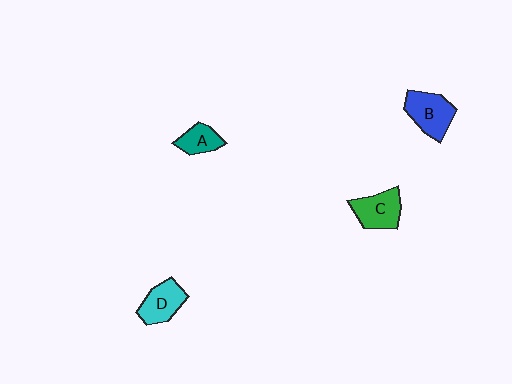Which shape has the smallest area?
Shape A (teal).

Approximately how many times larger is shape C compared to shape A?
Approximately 1.5 times.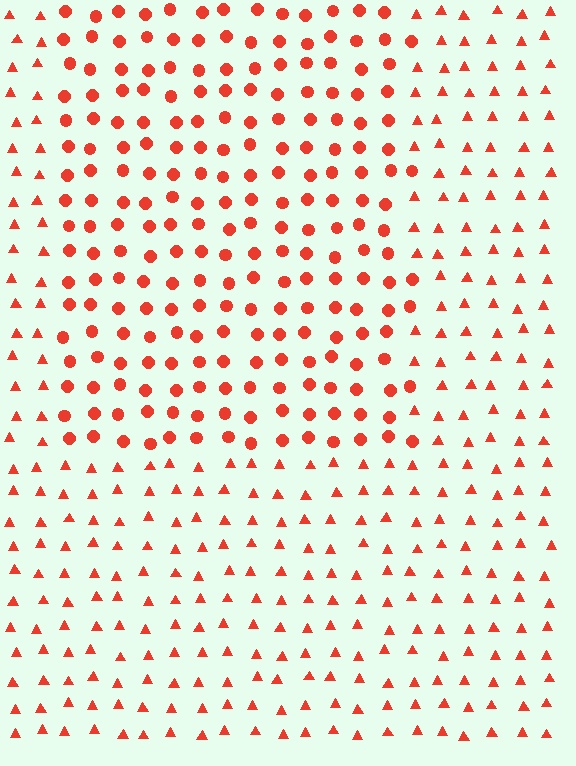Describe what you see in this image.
The image is filled with small red elements arranged in a uniform grid. A rectangle-shaped region contains circles, while the surrounding area contains triangles. The boundary is defined purely by the change in element shape.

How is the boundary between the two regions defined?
The boundary is defined by a change in element shape: circles inside vs. triangles outside. All elements share the same color and spacing.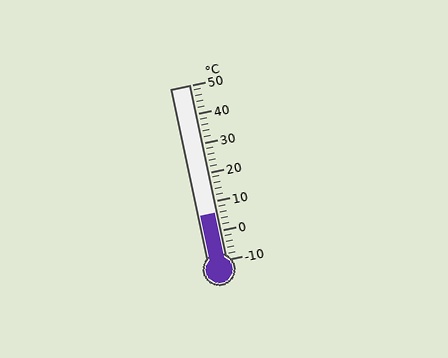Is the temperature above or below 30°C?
The temperature is below 30°C.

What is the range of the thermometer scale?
The thermometer scale ranges from -10°C to 50°C.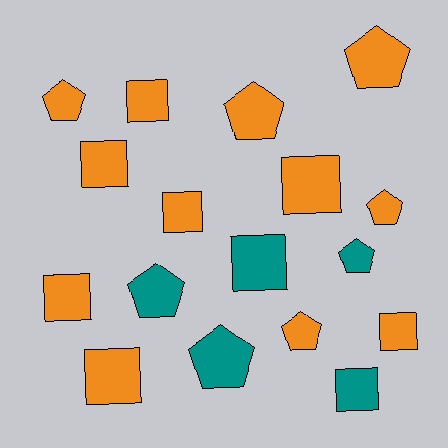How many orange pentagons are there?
There are 5 orange pentagons.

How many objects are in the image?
There are 17 objects.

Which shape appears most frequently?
Square, with 9 objects.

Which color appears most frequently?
Orange, with 12 objects.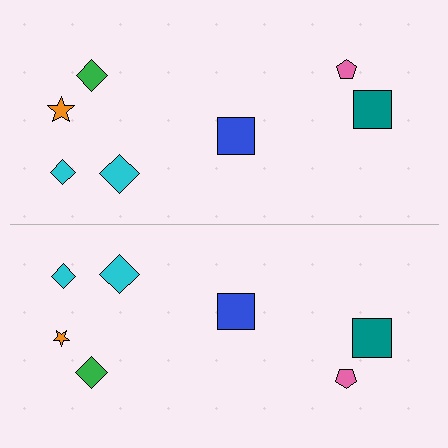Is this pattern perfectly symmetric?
No, the pattern is not perfectly symmetric. The orange star on the bottom side has a different size than its mirror counterpart.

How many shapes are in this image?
There are 14 shapes in this image.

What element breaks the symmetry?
The orange star on the bottom side has a different size than its mirror counterpart.